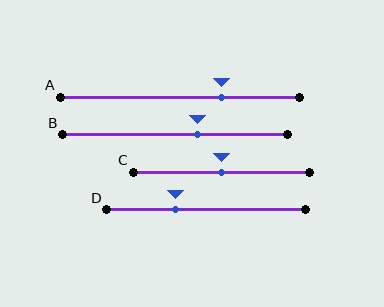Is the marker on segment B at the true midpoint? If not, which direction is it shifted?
No, the marker on segment B is shifted to the right by about 10% of the segment length.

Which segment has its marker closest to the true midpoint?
Segment C has its marker closest to the true midpoint.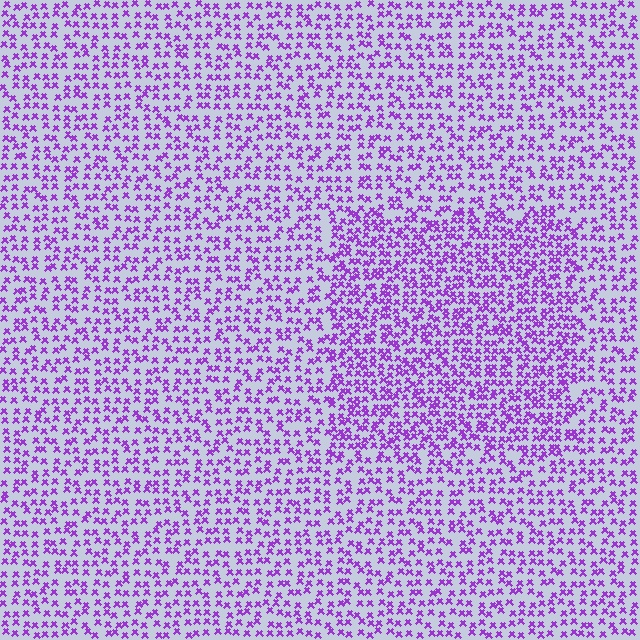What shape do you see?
I see a rectangle.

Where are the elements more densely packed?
The elements are more densely packed inside the rectangle boundary.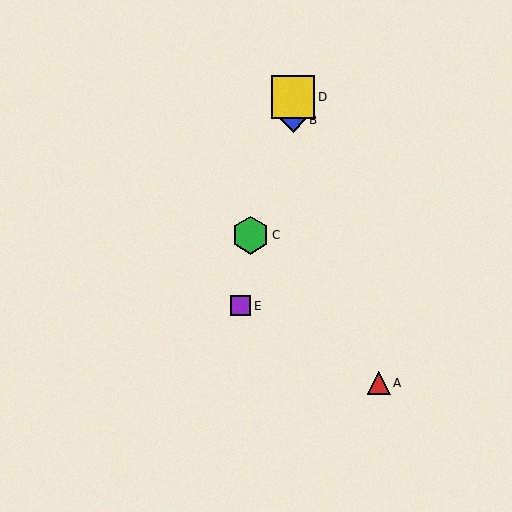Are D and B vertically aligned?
Yes, both are at x≈293.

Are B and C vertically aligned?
No, B is at x≈293 and C is at x≈250.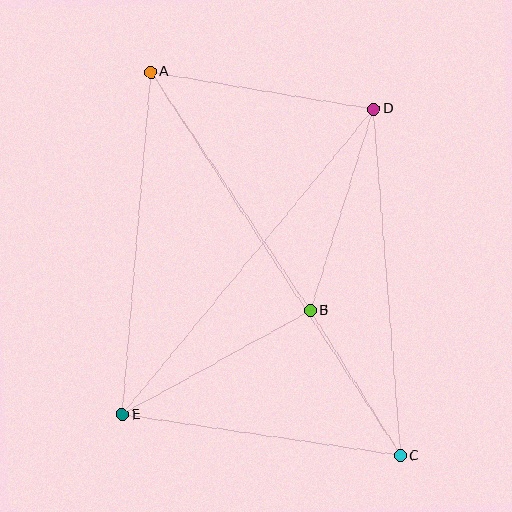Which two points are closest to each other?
Points B and C are closest to each other.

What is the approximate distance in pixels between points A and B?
The distance between A and B is approximately 287 pixels.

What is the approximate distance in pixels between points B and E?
The distance between B and E is approximately 215 pixels.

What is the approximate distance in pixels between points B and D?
The distance between B and D is approximately 211 pixels.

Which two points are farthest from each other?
Points A and C are farthest from each other.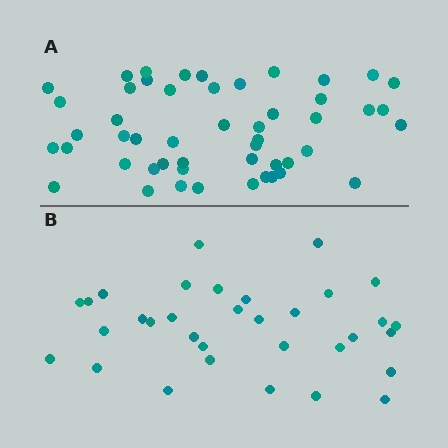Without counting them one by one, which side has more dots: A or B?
Region A (the top region) has more dots.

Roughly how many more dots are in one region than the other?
Region A has approximately 15 more dots than region B.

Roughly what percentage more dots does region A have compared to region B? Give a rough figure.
About 50% more.